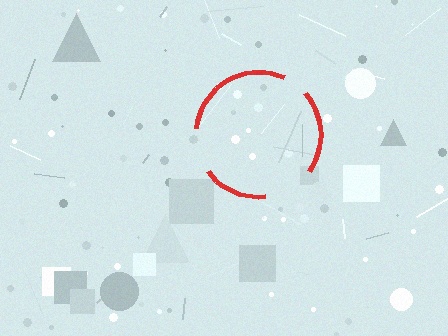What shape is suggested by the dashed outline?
The dashed outline suggests a circle.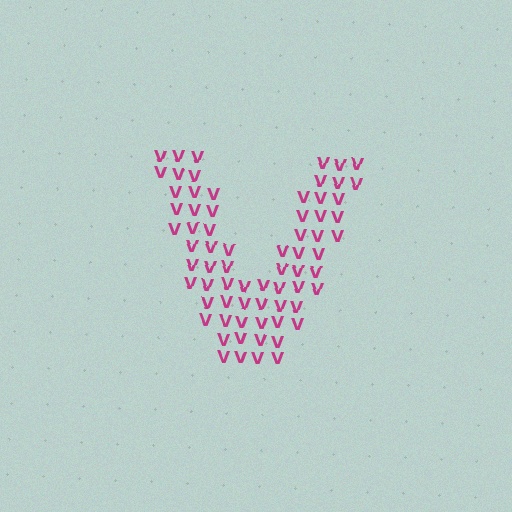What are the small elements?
The small elements are letter V's.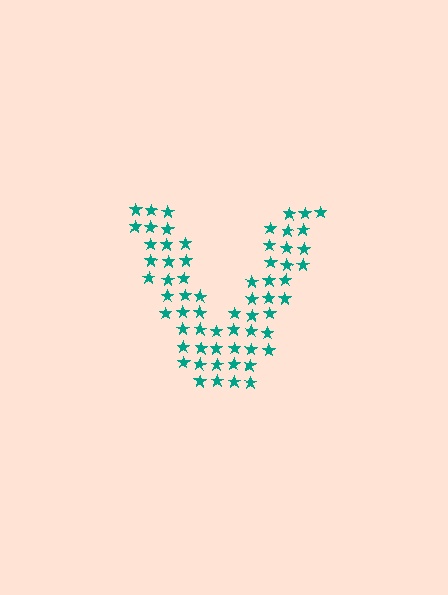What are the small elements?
The small elements are stars.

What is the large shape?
The large shape is the letter V.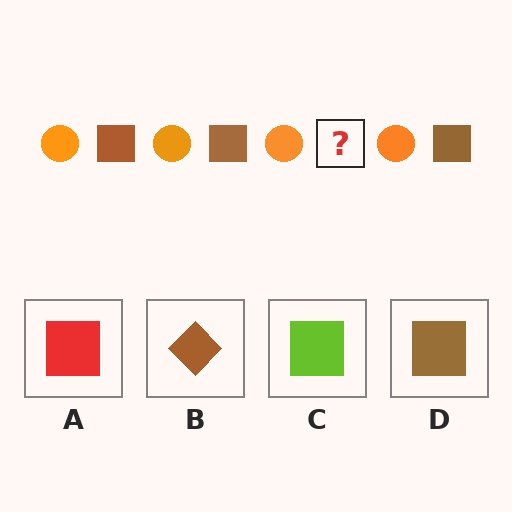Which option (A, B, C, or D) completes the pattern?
D.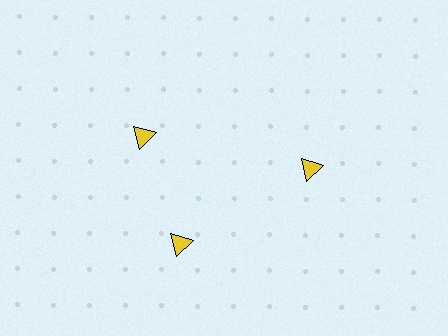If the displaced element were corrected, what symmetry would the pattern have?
It would have 3-fold rotational symmetry — the pattern would map onto itself every 120 degrees.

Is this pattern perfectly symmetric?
No. The 3 yellow triangles are arranged in a ring, but one element near the 11 o'clock position is rotated out of alignment along the ring, breaking the 3-fold rotational symmetry.